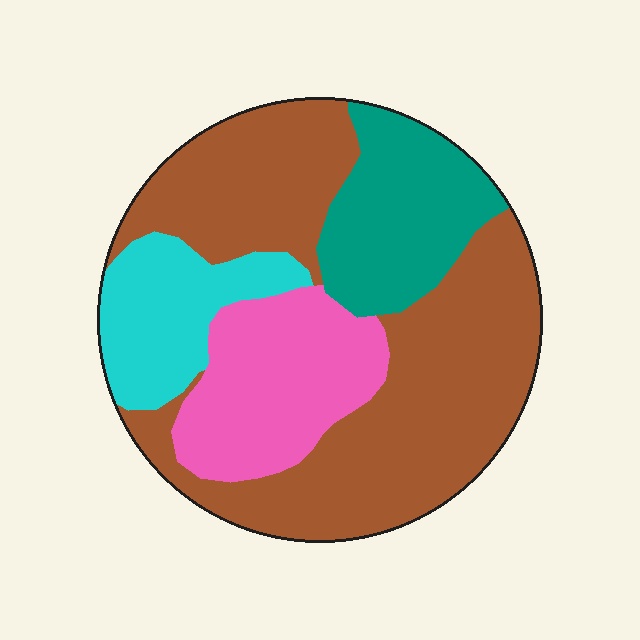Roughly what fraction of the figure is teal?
Teal takes up about one sixth (1/6) of the figure.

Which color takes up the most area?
Brown, at roughly 50%.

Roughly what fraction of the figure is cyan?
Cyan takes up about one eighth (1/8) of the figure.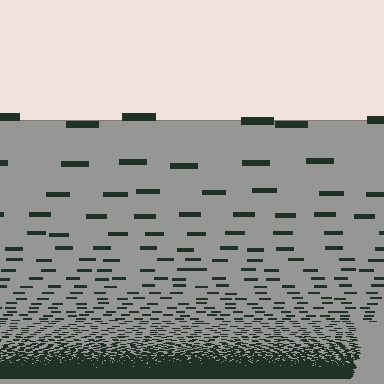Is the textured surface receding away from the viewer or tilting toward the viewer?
The surface appears to tilt toward the viewer. Texture elements get larger and sparser toward the top.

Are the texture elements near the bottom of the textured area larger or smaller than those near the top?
Smaller. The gradient is inverted — elements near the bottom are smaller and denser.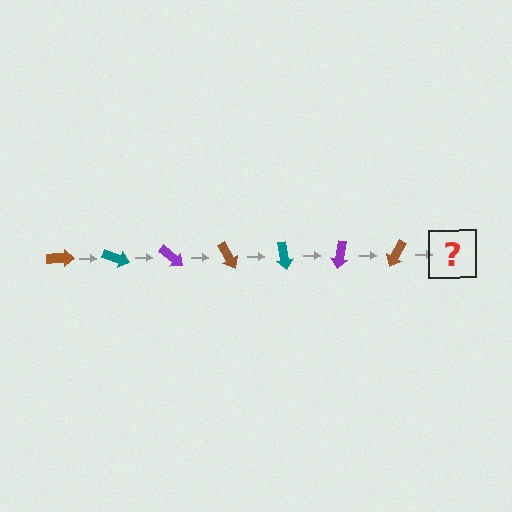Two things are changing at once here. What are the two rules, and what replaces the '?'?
The two rules are that it rotates 20 degrees each step and the color cycles through brown, teal, and purple. The '?' should be a teal arrow, rotated 140 degrees from the start.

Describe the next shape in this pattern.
It should be a teal arrow, rotated 140 degrees from the start.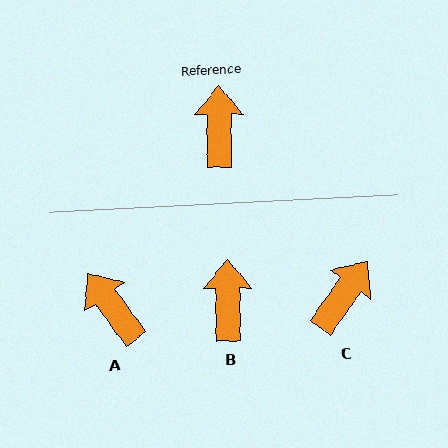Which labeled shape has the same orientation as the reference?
B.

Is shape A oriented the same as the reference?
No, it is off by about 35 degrees.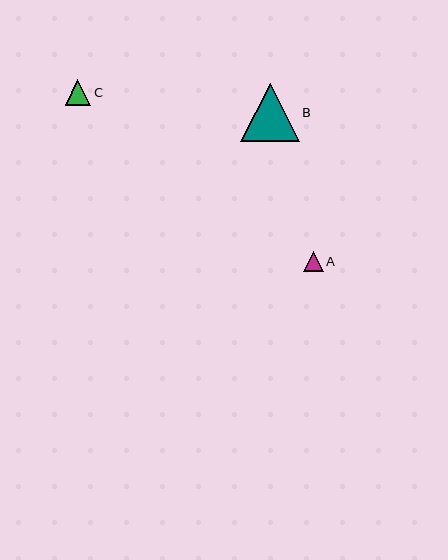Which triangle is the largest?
Triangle B is the largest with a size of approximately 58 pixels.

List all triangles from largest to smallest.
From largest to smallest: B, C, A.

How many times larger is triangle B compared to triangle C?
Triangle B is approximately 2.3 times the size of triangle C.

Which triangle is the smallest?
Triangle A is the smallest with a size of approximately 20 pixels.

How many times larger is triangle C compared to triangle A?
Triangle C is approximately 1.3 times the size of triangle A.